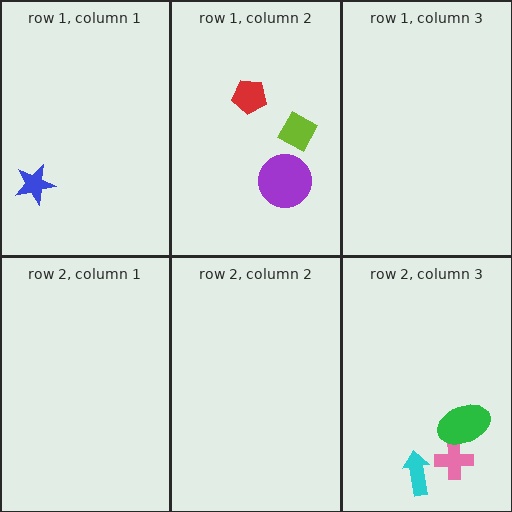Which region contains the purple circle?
The row 1, column 2 region.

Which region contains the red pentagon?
The row 1, column 2 region.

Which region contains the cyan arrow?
The row 2, column 3 region.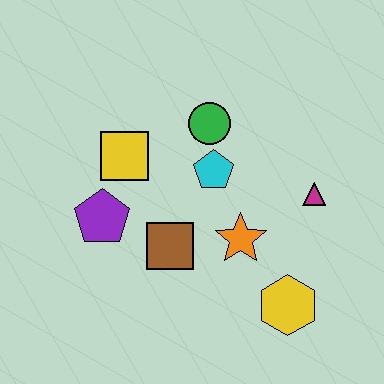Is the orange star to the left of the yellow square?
No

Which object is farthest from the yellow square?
The yellow hexagon is farthest from the yellow square.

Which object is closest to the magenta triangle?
The orange star is closest to the magenta triangle.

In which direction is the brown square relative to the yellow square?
The brown square is below the yellow square.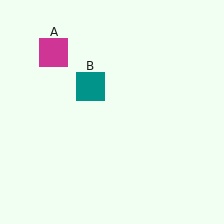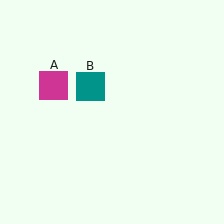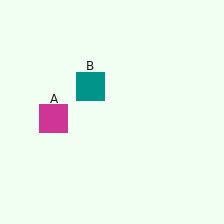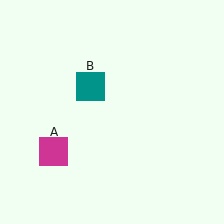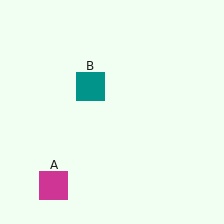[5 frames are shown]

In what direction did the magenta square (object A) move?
The magenta square (object A) moved down.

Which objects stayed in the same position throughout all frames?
Teal square (object B) remained stationary.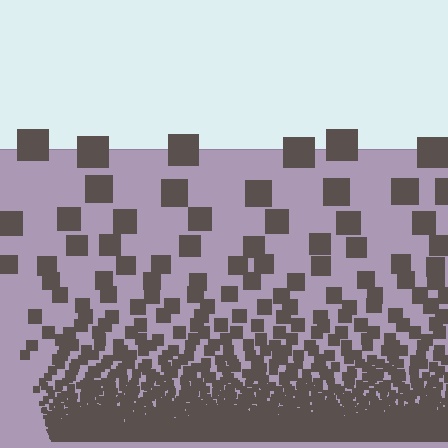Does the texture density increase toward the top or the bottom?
Density increases toward the bottom.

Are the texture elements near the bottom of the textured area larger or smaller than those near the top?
Smaller. The gradient is inverted — elements near the bottom are smaller and denser.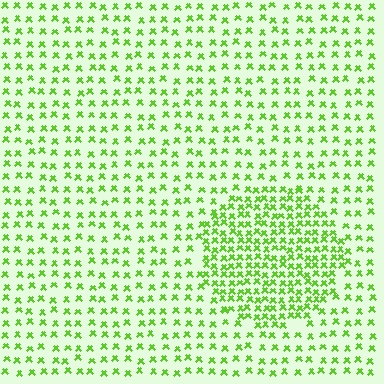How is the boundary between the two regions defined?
The boundary is defined by a change in element density (approximately 2.1x ratio). All elements are the same color, size, and shape.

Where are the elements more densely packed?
The elements are more densely packed inside the circle boundary.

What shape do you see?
I see a circle.